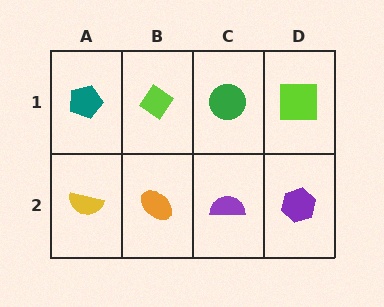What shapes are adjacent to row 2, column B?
A lime diamond (row 1, column B), a yellow semicircle (row 2, column A), a purple semicircle (row 2, column C).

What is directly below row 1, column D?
A purple hexagon.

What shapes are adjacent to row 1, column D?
A purple hexagon (row 2, column D), a green circle (row 1, column C).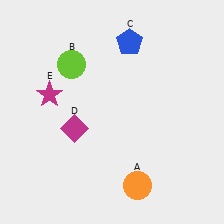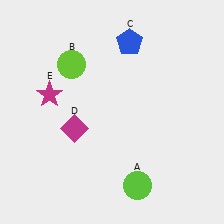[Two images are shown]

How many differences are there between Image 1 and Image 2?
There is 1 difference between the two images.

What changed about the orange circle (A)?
In Image 1, A is orange. In Image 2, it changed to lime.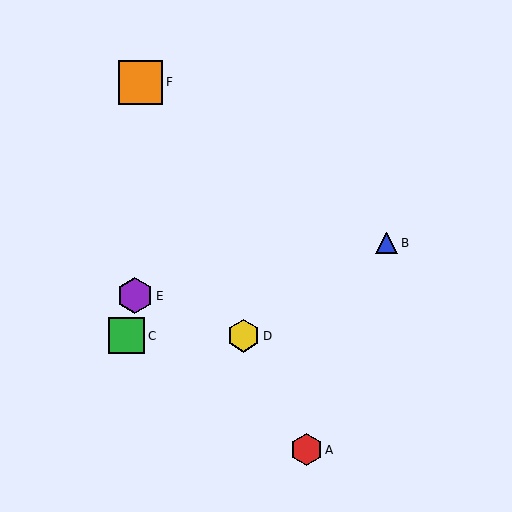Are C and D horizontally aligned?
Yes, both are at y≈336.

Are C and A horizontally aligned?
No, C is at y≈336 and A is at y≈450.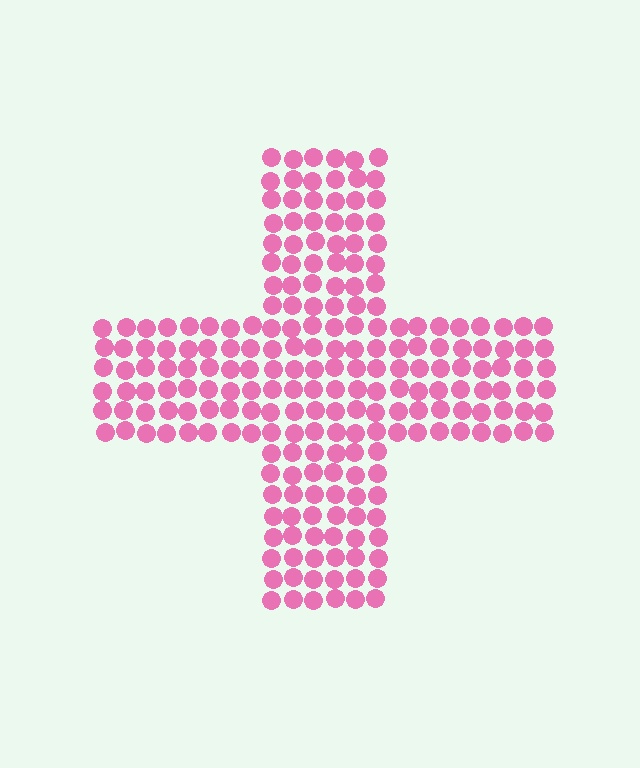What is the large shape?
The large shape is a cross.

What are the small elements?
The small elements are circles.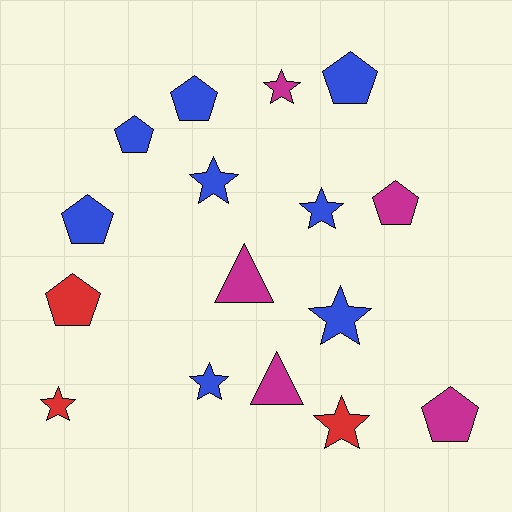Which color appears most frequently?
Blue, with 8 objects.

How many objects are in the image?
There are 16 objects.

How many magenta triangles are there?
There are 2 magenta triangles.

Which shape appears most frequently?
Pentagon, with 7 objects.